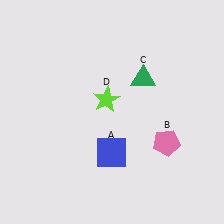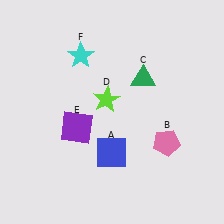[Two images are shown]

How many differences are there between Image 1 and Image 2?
There are 2 differences between the two images.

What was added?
A purple square (E), a cyan star (F) were added in Image 2.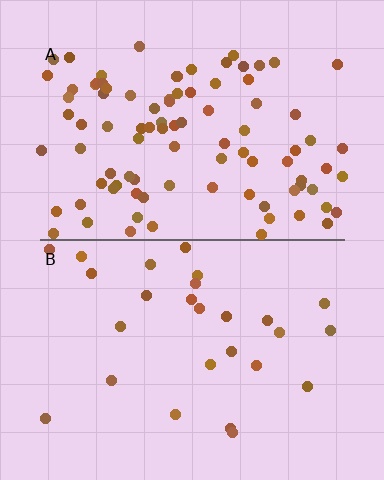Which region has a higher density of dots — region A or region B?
A (the top).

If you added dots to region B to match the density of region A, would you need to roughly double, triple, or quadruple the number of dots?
Approximately triple.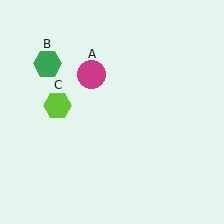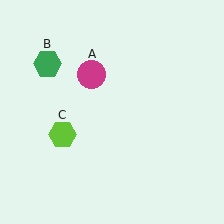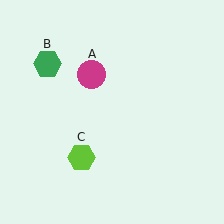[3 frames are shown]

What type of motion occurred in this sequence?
The lime hexagon (object C) rotated counterclockwise around the center of the scene.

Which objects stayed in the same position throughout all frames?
Magenta circle (object A) and green hexagon (object B) remained stationary.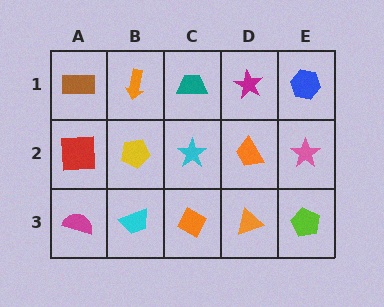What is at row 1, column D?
A magenta star.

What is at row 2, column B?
A yellow pentagon.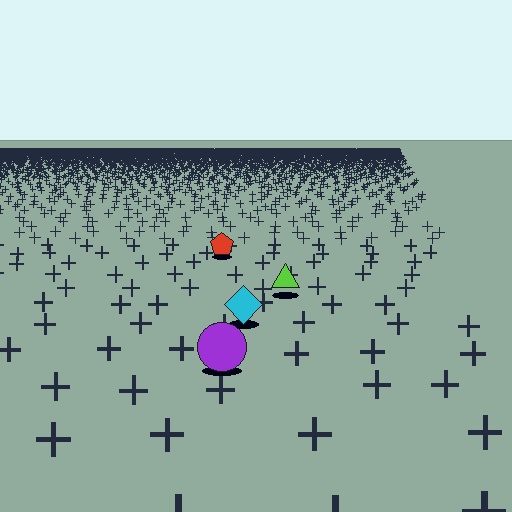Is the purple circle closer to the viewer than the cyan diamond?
Yes. The purple circle is closer — you can tell from the texture gradient: the ground texture is coarser near it.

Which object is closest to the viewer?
The purple circle is closest. The texture marks near it are larger and more spread out.